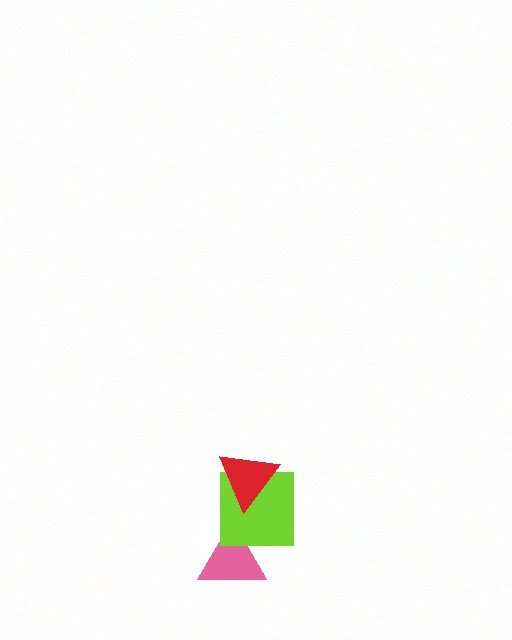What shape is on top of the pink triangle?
The lime square is on top of the pink triangle.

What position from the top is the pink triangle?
The pink triangle is 3rd from the top.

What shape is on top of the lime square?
The red triangle is on top of the lime square.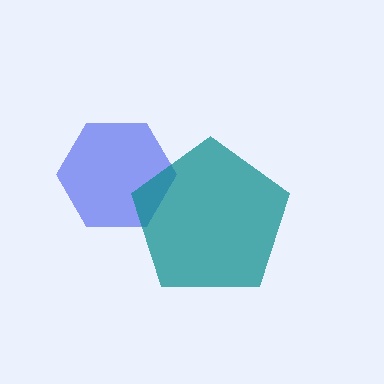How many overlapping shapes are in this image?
There are 2 overlapping shapes in the image.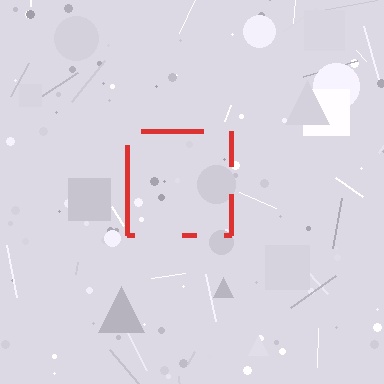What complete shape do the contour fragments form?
The contour fragments form a square.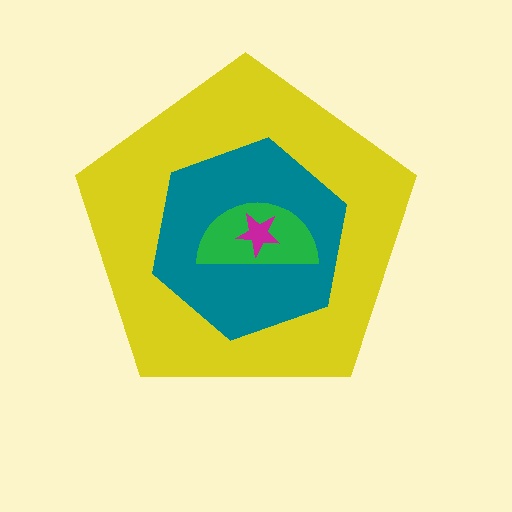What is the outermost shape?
The yellow pentagon.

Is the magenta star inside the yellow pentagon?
Yes.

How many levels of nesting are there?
4.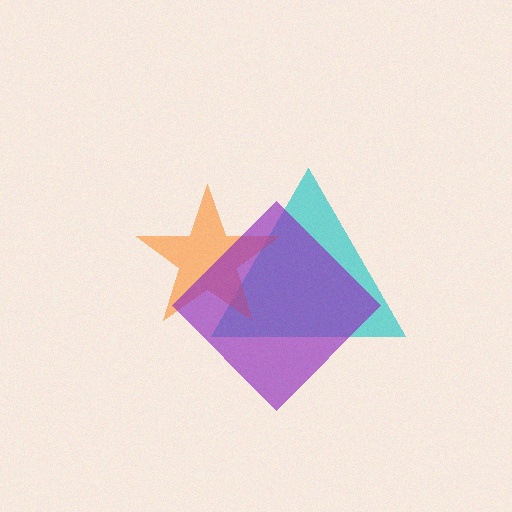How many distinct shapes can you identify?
There are 3 distinct shapes: a cyan triangle, an orange star, a purple diamond.